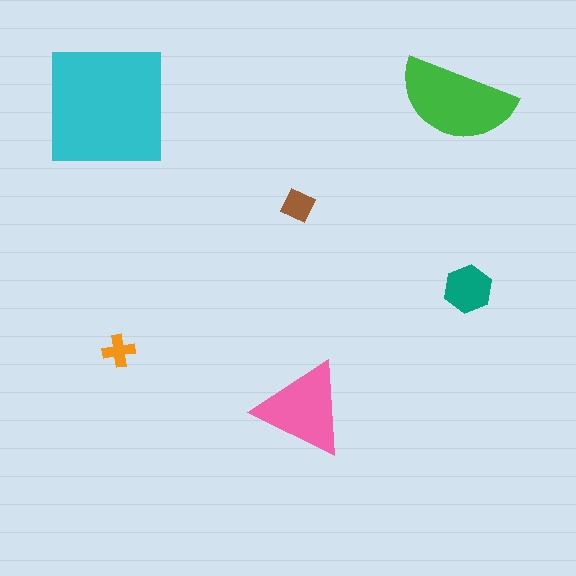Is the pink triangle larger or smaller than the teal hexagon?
Larger.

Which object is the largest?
The cyan square.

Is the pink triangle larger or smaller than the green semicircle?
Smaller.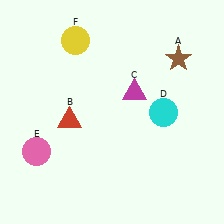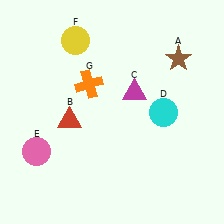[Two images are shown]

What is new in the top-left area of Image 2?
An orange cross (G) was added in the top-left area of Image 2.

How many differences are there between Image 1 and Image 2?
There is 1 difference between the two images.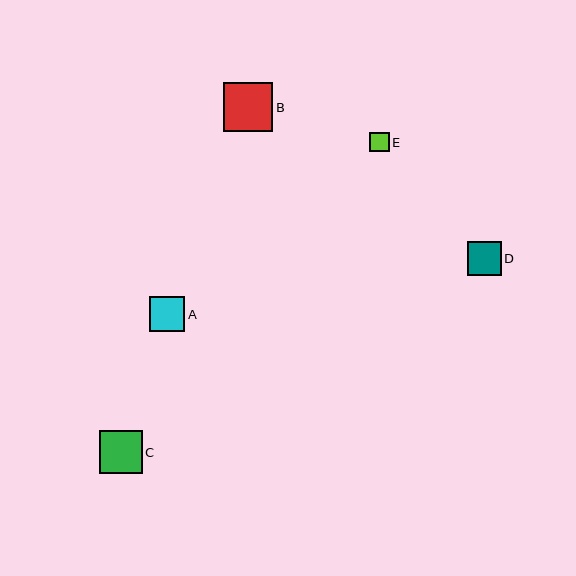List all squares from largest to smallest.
From largest to smallest: B, C, A, D, E.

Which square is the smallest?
Square E is the smallest with a size of approximately 19 pixels.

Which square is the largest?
Square B is the largest with a size of approximately 49 pixels.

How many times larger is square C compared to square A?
Square C is approximately 1.2 times the size of square A.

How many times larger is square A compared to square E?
Square A is approximately 1.8 times the size of square E.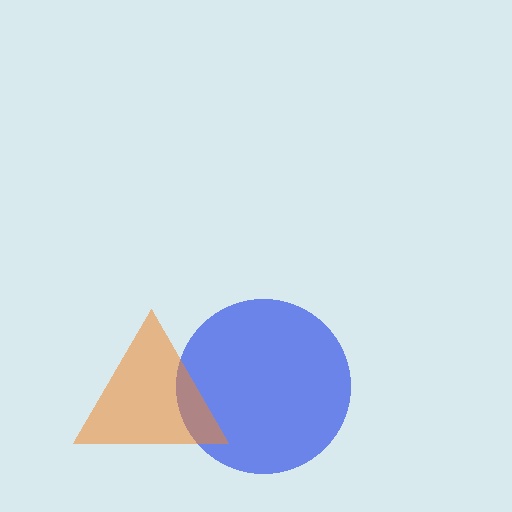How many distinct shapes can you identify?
There are 2 distinct shapes: a blue circle, an orange triangle.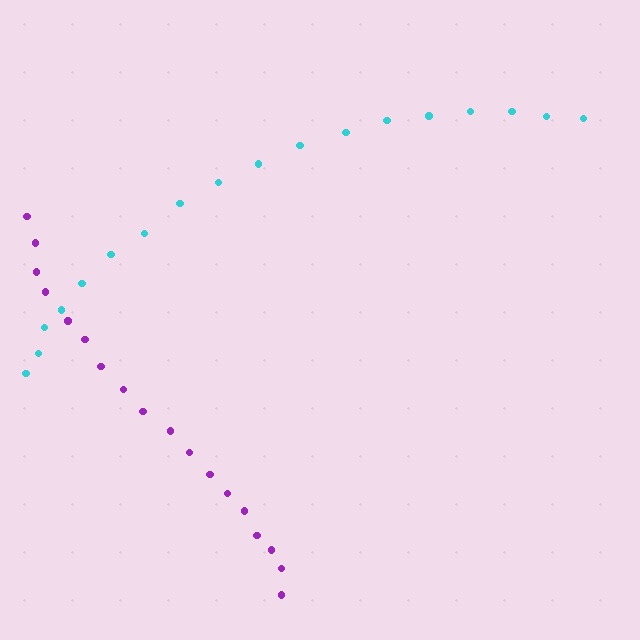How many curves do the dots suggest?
There are 2 distinct paths.